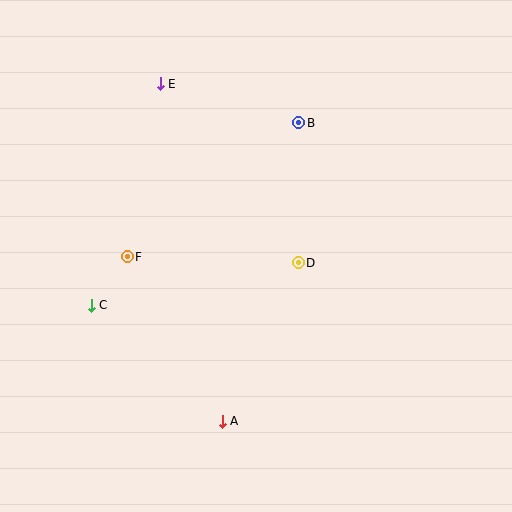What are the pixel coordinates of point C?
Point C is at (91, 305).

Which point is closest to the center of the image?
Point D at (298, 263) is closest to the center.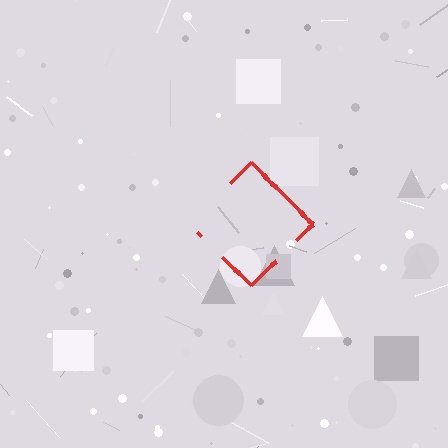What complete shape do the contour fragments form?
The contour fragments form a diamond.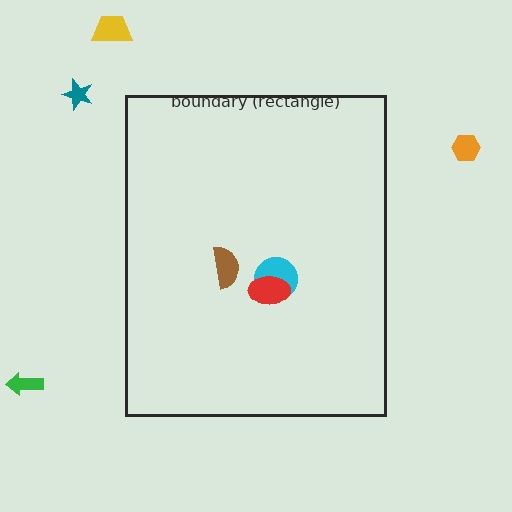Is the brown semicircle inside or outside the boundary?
Inside.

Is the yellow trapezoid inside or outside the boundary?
Outside.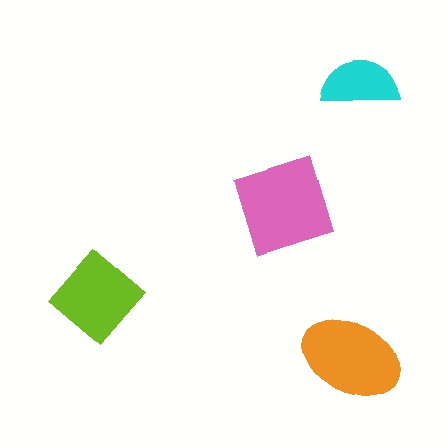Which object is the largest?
The pink square.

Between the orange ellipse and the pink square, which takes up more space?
The pink square.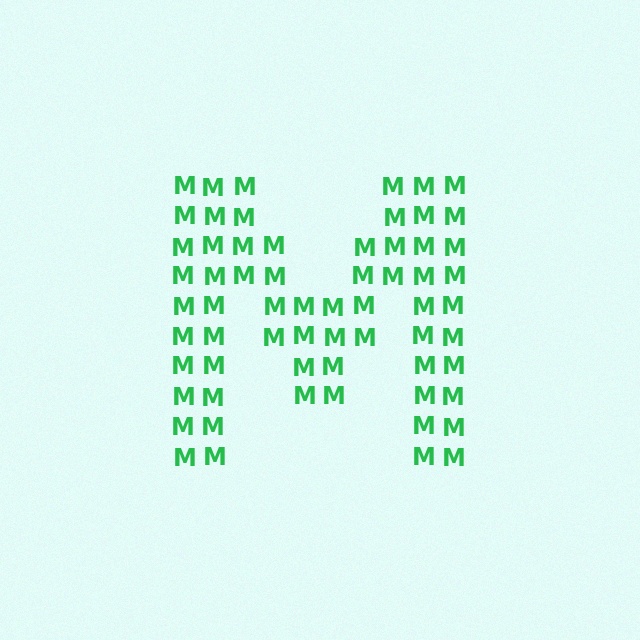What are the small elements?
The small elements are letter M's.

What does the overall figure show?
The overall figure shows the letter M.